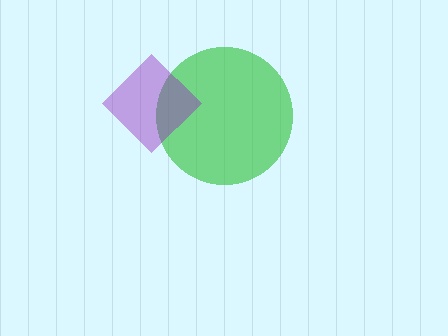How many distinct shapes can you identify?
There are 2 distinct shapes: a green circle, a purple diamond.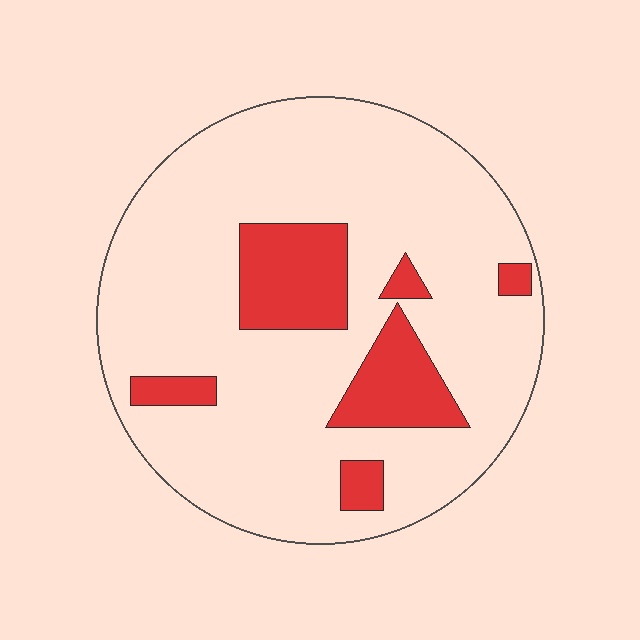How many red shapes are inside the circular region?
6.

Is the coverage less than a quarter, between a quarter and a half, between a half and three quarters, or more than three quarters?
Less than a quarter.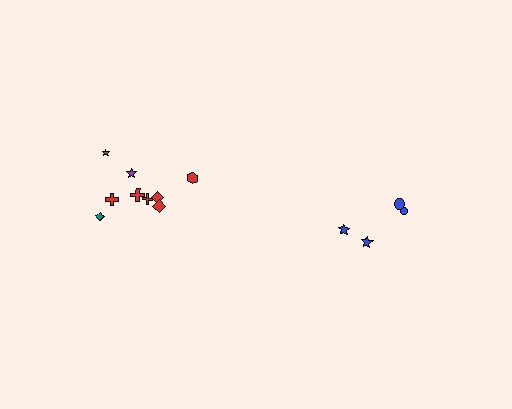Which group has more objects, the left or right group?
The left group.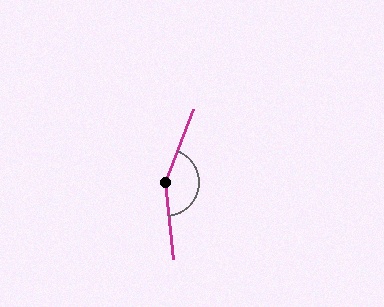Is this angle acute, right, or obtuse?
It is obtuse.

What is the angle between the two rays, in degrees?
Approximately 153 degrees.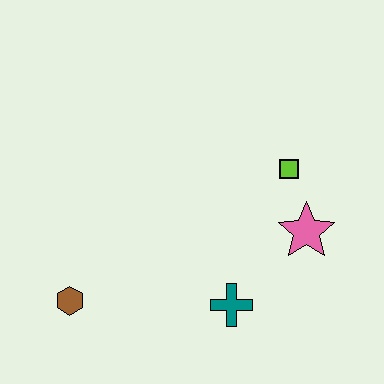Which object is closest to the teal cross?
The pink star is closest to the teal cross.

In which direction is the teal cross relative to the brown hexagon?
The teal cross is to the right of the brown hexagon.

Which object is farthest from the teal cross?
The brown hexagon is farthest from the teal cross.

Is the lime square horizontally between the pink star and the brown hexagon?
Yes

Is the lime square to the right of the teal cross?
Yes